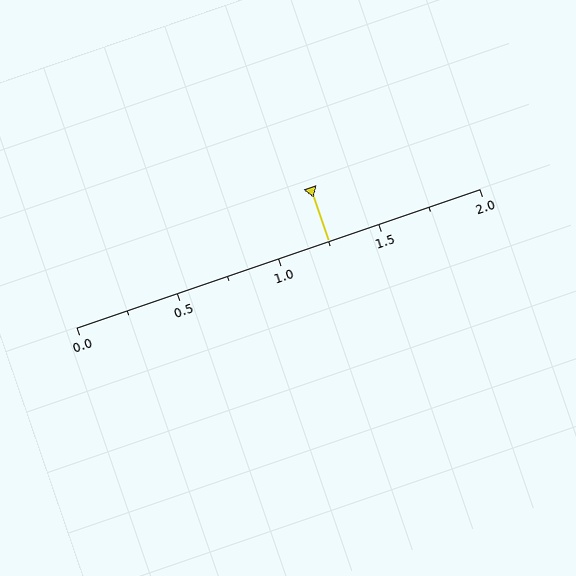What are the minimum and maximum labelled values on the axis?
The axis runs from 0.0 to 2.0.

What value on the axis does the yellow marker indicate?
The marker indicates approximately 1.25.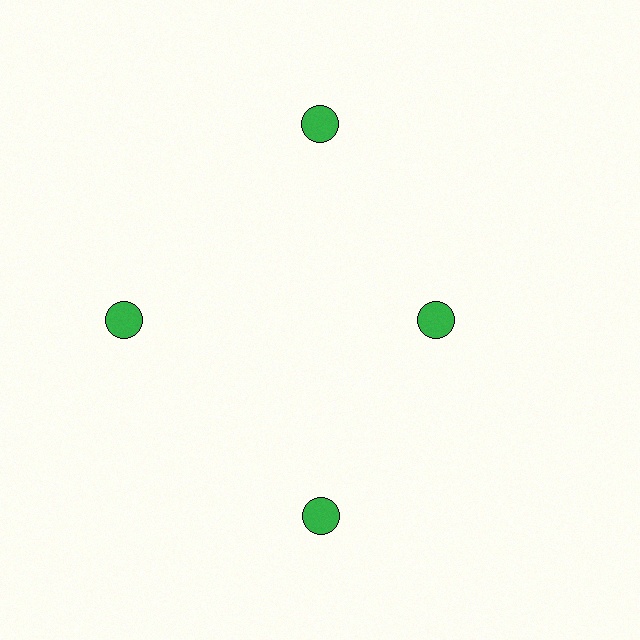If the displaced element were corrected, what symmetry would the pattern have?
It would have 4-fold rotational symmetry — the pattern would map onto itself every 90 degrees.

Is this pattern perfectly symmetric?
No. The 4 green circles are arranged in a ring, but one element near the 3 o'clock position is pulled inward toward the center, breaking the 4-fold rotational symmetry.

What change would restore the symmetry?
The symmetry would be restored by moving it outward, back onto the ring so that all 4 circles sit at equal angles and equal distance from the center.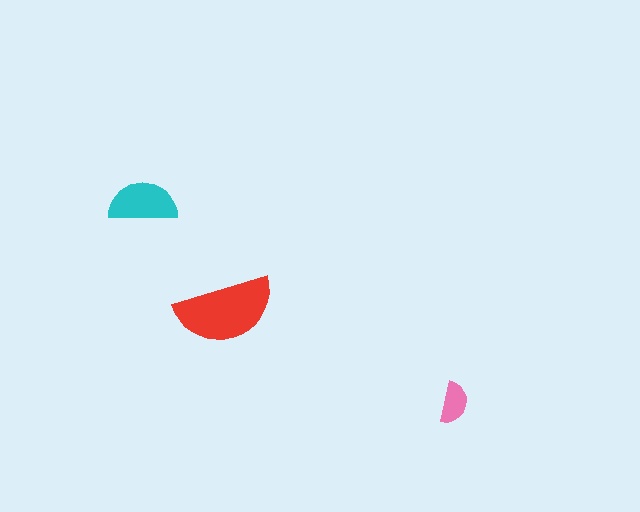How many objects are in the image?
There are 3 objects in the image.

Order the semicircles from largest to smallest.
the red one, the cyan one, the pink one.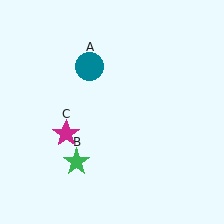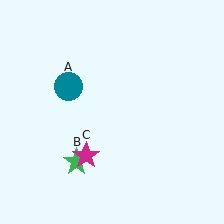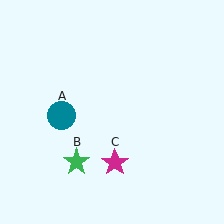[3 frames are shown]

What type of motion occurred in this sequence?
The teal circle (object A), magenta star (object C) rotated counterclockwise around the center of the scene.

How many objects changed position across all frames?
2 objects changed position: teal circle (object A), magenta star (object C).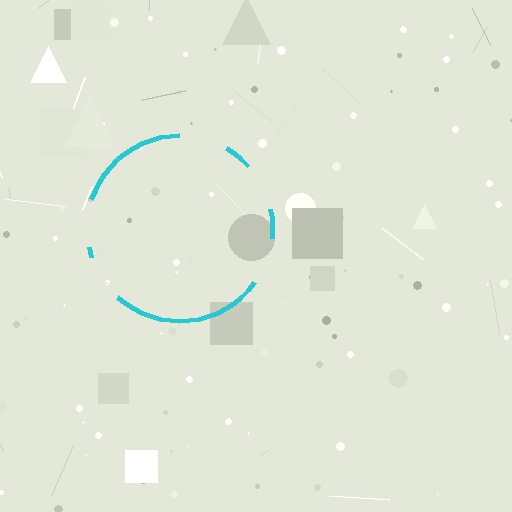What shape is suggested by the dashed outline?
The dashed outline suggests a circle.